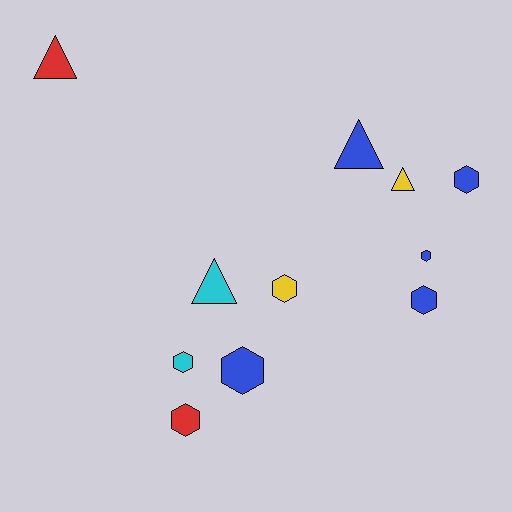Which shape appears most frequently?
Hexagon, with 7 objects.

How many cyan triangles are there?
There is 1 cyan triangle.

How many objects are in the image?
There are 11 objects.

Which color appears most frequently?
Blue, with 5 objects.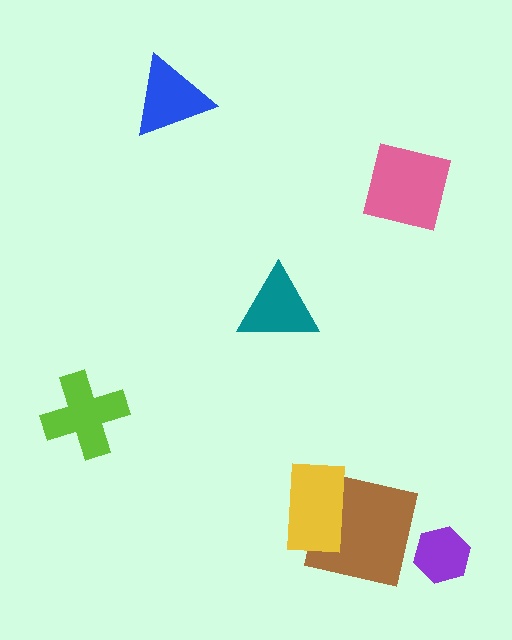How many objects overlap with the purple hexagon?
0 objects overlap with the purple hexagon.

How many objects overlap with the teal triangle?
0 objects overlap with the teal triangle.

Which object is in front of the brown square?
The yellow rectangle is in front of the brown square.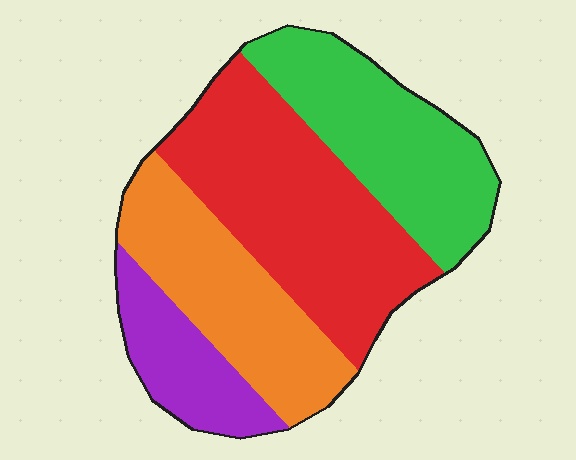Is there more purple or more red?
Red.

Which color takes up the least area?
Purple, at roughly 15%.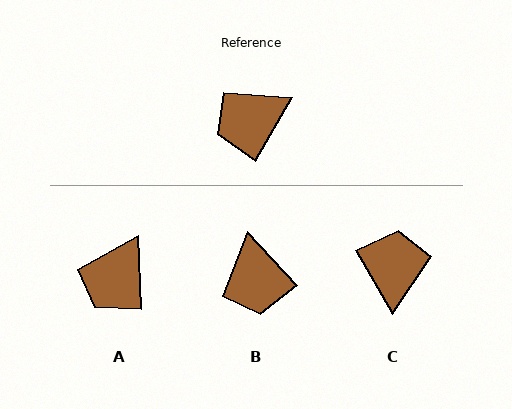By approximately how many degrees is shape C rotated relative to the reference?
Approximately 119 degrees clockwise.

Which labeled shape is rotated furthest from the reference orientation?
C, about 119 degrees away.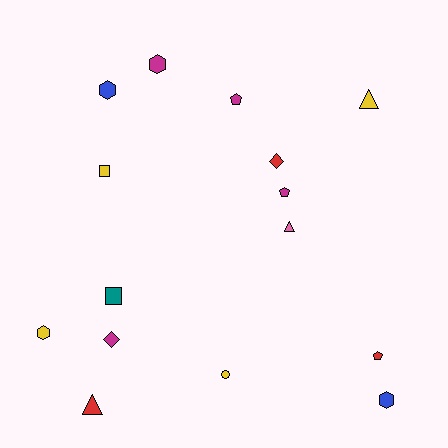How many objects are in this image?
There are 15 objects.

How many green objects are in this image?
There are no green objects.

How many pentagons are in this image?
There are 3 pentagons.